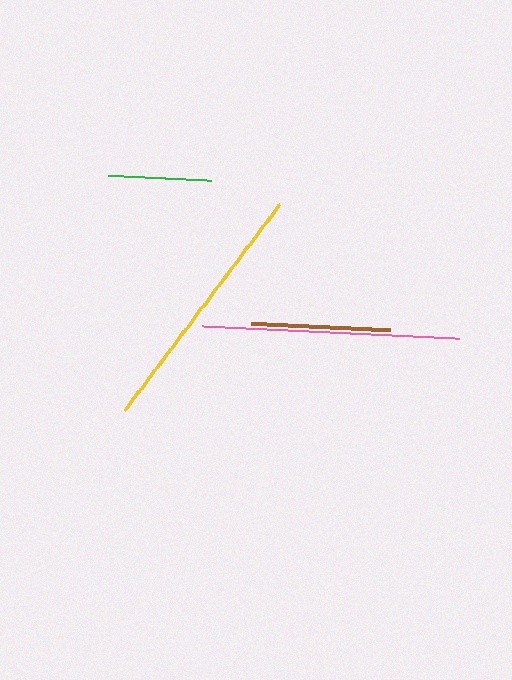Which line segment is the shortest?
The green line is the shortest at approximately 103 pixels.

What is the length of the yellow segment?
The yellow segment is approximately 258 pixels long.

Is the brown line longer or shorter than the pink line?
The pink line is longer than the brown line.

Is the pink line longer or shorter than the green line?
The pink line is longer than the green line.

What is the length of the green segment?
The green segment is approximately 103 pixels long.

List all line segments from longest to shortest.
From longest to shortest: pink, yellow, brown, green.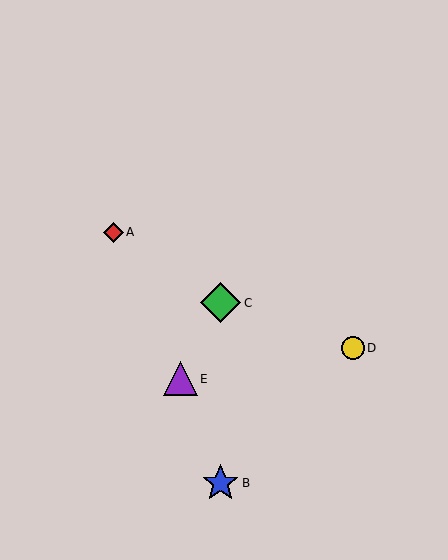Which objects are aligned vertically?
Objects B, C are aligned vertically.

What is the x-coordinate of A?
Object A is at x≈113.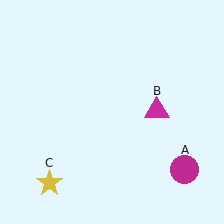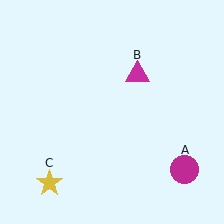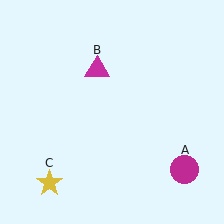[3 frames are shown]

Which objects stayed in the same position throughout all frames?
Magenta circle (object A) and yellow star (object C) remained stationary.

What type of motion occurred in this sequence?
The magenta triangle (object B) rotated counterclockwise around the center of the scene.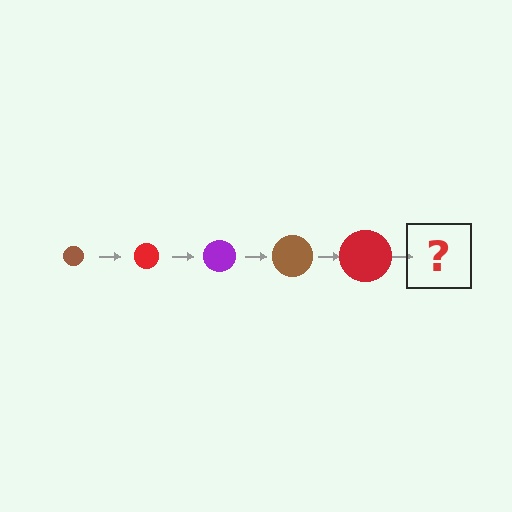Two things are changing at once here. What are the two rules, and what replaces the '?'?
The two rules are that the circle grows larger each step and the color cycles through brown, red, and purple. The '?' should be a purple circle, larger than the previous one.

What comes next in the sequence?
The next element should be a purple circle, larger than the previous one.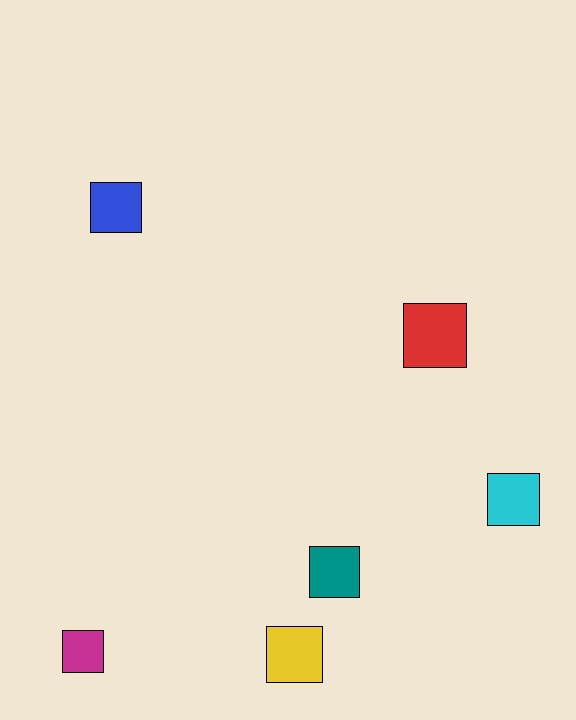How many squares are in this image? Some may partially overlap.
There are 6 squares.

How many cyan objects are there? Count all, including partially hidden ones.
There is 1 cyan object.